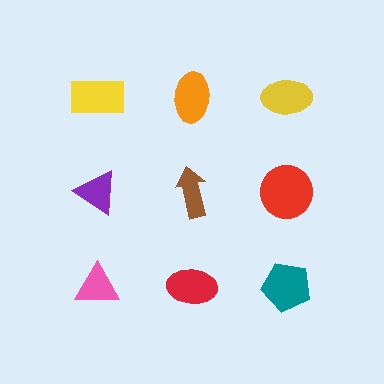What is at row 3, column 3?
A teal pentagon.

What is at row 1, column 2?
An orange ellipse.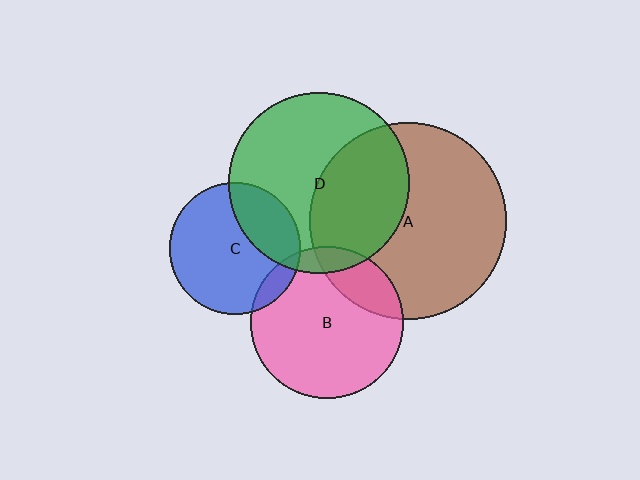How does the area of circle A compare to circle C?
Approximately 2.2 times.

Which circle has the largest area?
Circle A (brown).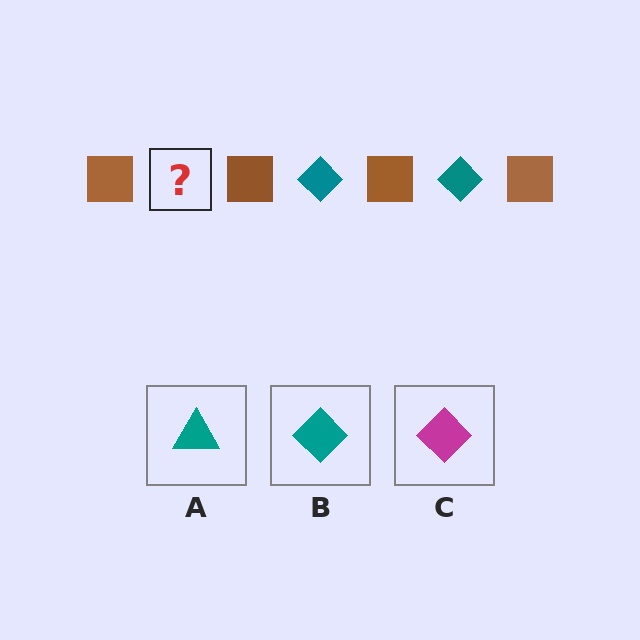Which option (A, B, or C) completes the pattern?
B.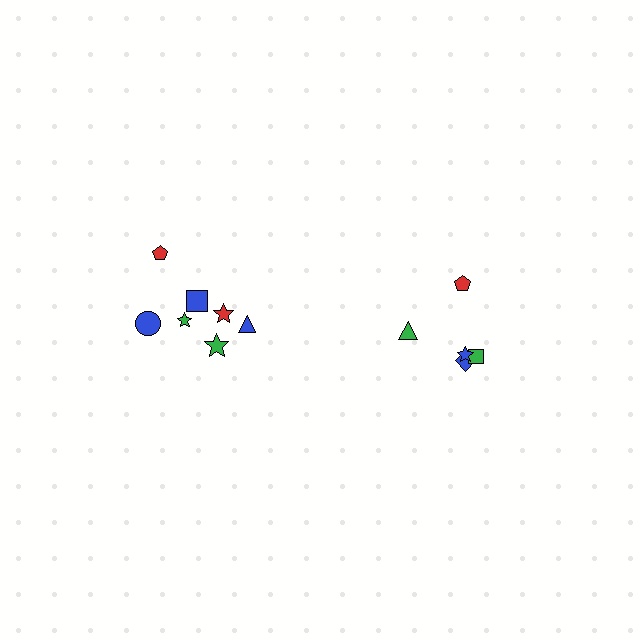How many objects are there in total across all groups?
There are 12 objects.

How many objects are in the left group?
There are 7 objects.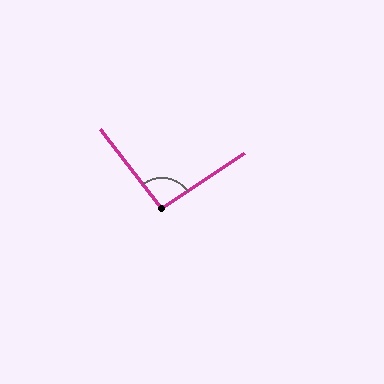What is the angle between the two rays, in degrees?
Approximately 94 degrees.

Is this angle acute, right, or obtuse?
It is approximately a right angle.